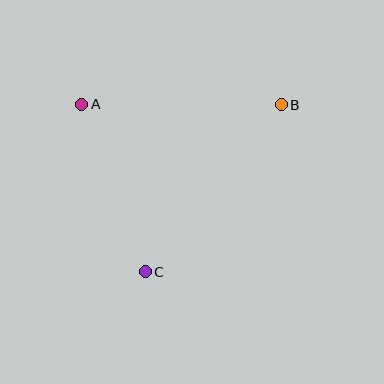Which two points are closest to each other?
Points A and C are closest to each other.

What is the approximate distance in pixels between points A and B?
The distance between A and B is approximately 199 pixels.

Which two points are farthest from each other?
Points B and C are farthest from each other.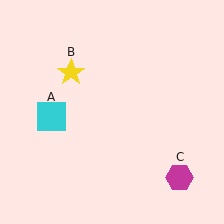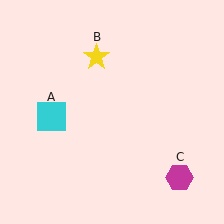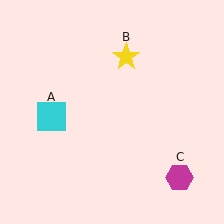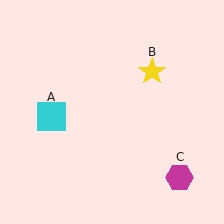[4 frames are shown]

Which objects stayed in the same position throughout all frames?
Cyan square (object A) and magenta hexagon (object C) remained stationary.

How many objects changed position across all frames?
1 object changed position: yellow star (object B).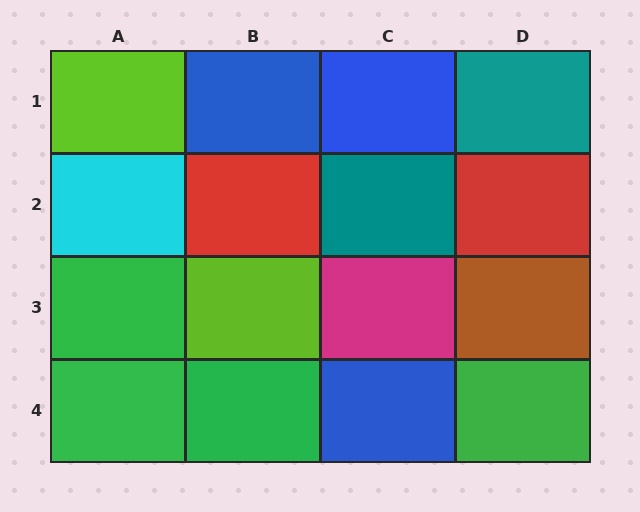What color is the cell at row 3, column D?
Brown.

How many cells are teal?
2 cells are teal.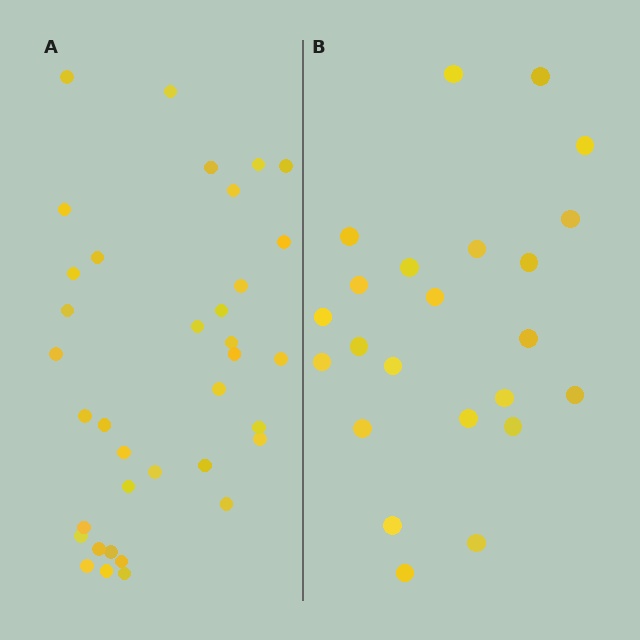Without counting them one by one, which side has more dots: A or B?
Region A (the left region) has more dots.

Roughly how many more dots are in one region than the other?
Region A has approximately 15 more dots than region B.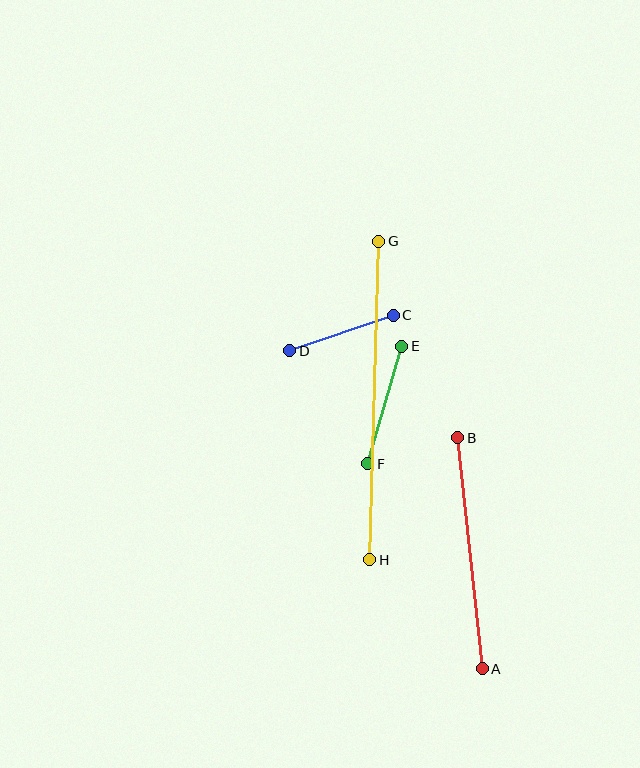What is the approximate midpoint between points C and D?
The midpoint is at approximately (341, 333) pixels.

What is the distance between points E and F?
The distance is approximately 122 pixels.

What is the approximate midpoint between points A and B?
The midpoint is at approximately (470, 553) pixels.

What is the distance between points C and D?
The distance is approximately 109 pixels.